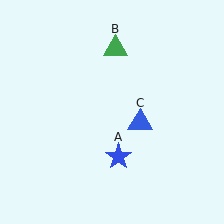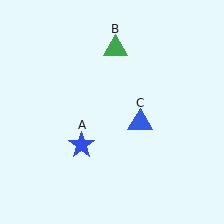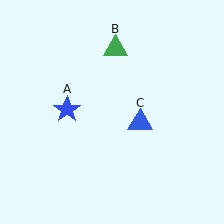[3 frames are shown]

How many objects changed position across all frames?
1 object changed position: blue star (object A).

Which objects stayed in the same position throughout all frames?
Green triangle (object B) and blue triangle (object C) remained stationary.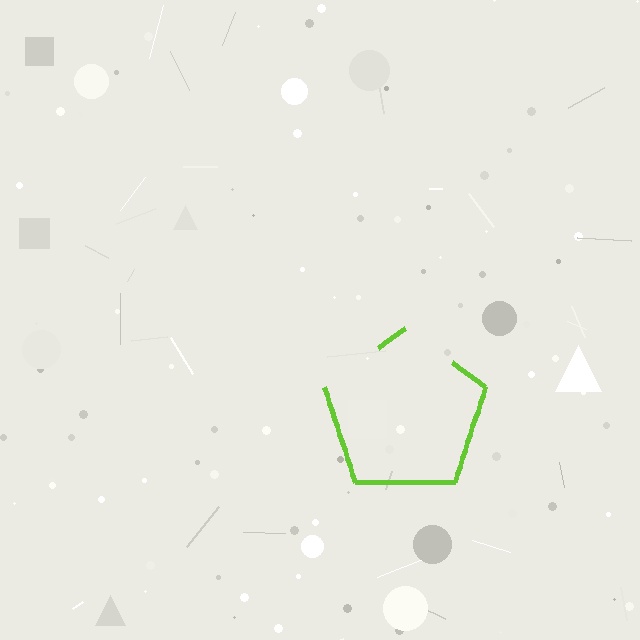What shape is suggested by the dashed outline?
The dashed outline suggests a pentagon.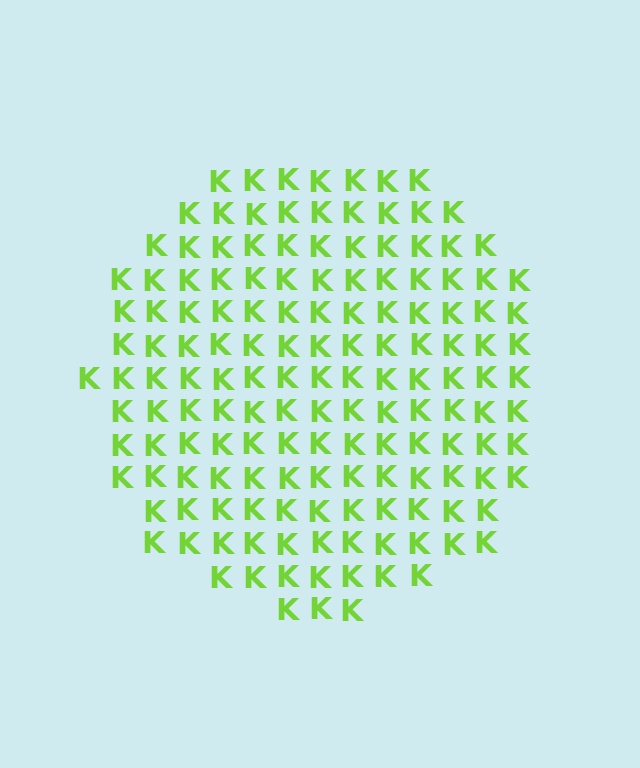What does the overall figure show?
The overall figure shows a circle.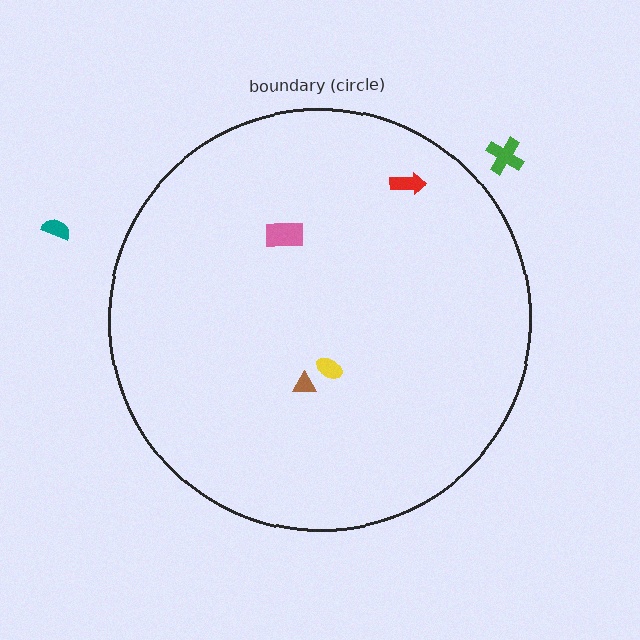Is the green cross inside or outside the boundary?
Outside.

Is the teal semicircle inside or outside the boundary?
Outside.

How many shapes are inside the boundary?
4 inside, 2 outside.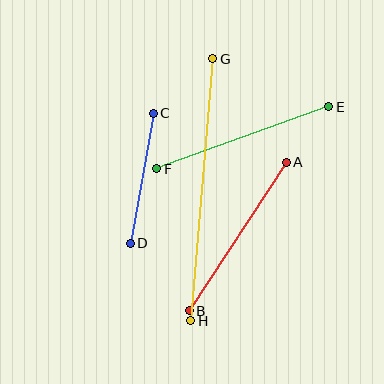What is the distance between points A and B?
The distance is approximately 177 pixels.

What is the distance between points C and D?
The distance is approximately 132 pixels.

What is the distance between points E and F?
The distance is approximately 183 pixels.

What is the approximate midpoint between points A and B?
The midpoint is at approximately (238, 236) pixels.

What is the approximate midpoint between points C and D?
The midpoint is at approximately (142, 178) pixels.